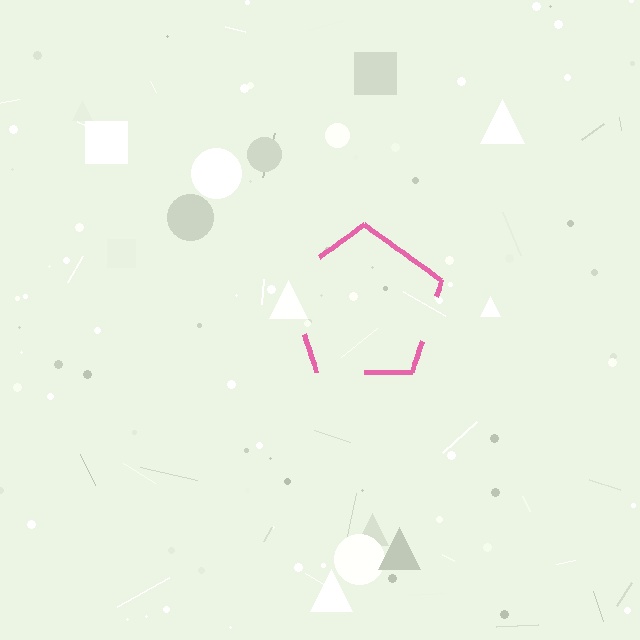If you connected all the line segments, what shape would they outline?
They would outline a pentagon.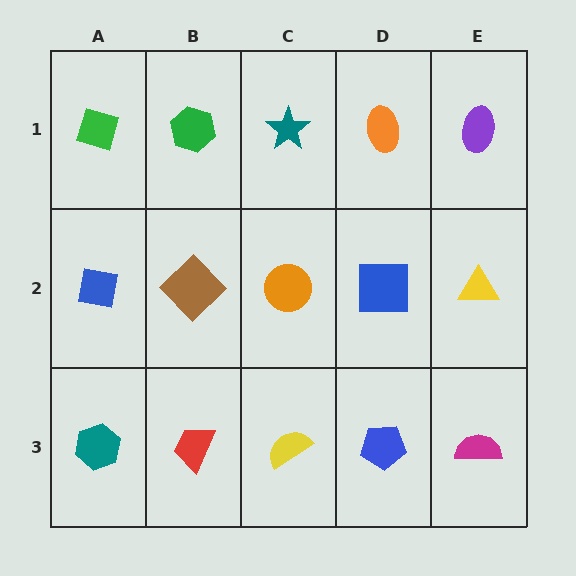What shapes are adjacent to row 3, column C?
An orange circle (row 2, column C), a red trapezoid (row 3, column B), a blue pentagon (row 3, column D).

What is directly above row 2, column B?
A green hexagon.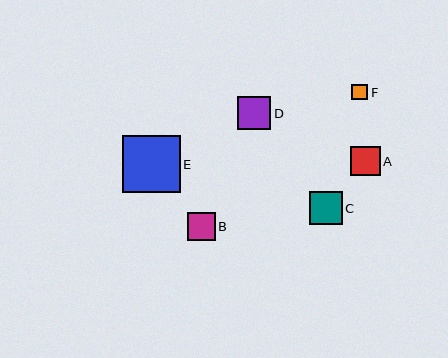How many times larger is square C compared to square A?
Square C is approximately 1.1 times the size of square A.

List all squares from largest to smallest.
From largest to smallest: E, C, D, A, B, F.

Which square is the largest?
Square E is the largest with a size of approximately 57 pixels.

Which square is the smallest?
Square F is the smallest with a size of approximately 16 pixels.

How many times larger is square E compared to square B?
Square E is approximately 2.1 times the size of square B.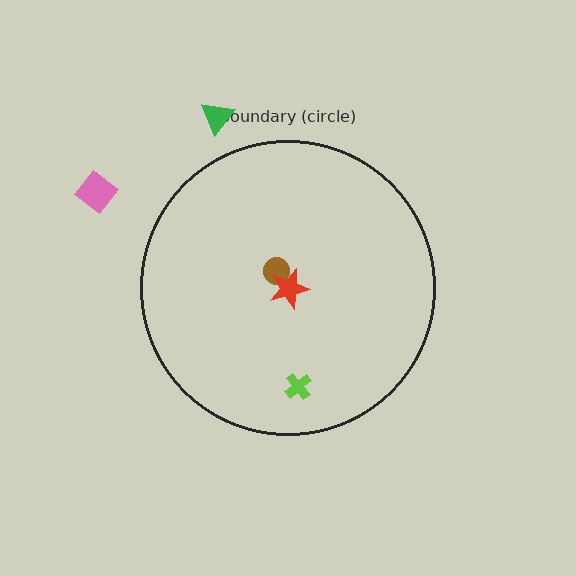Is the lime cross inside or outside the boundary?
Inside.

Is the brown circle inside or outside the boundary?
Inside.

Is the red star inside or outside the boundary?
Inside.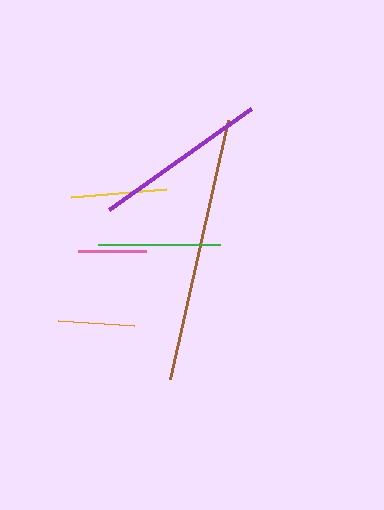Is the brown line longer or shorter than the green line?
The brown line is longer than the green line.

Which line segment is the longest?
The brown line is the longest at approximately 266 pixels.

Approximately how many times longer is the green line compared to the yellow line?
The green line is approximately 1.3 times the length of the yellow line.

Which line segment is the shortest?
The pink line is the shortest at approximately 68 pixels.